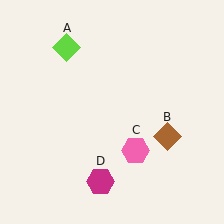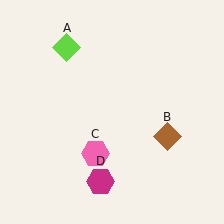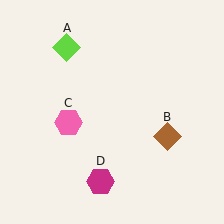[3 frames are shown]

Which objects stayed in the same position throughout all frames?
Lime diamond (object A) and brown diamond (object B) and magenta hexagon (object D) remained stationary.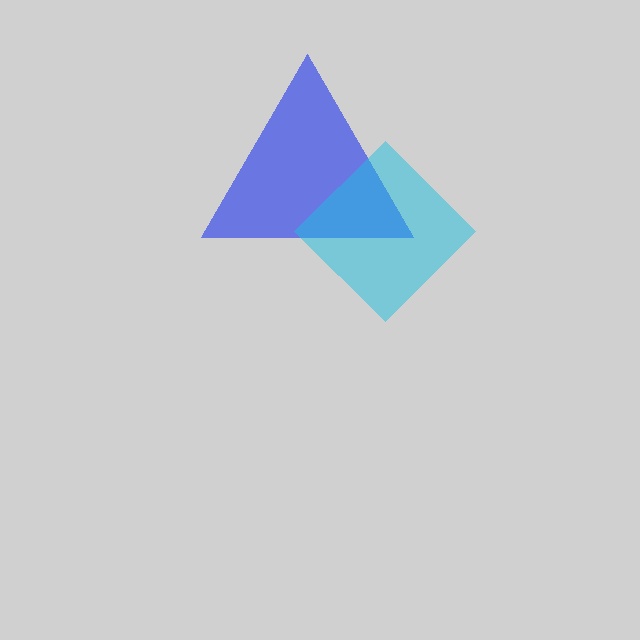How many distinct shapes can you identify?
There are 2 distinct shapes: a blue triangle, a cyan diamond.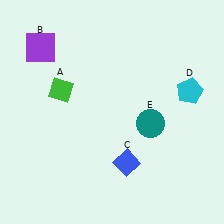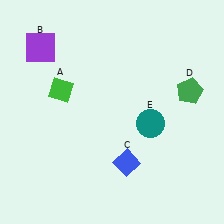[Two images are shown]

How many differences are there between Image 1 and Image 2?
There is 1 difference between the two images.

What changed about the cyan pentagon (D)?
In Image 1, D is cyan. In Image 2, it changed to green.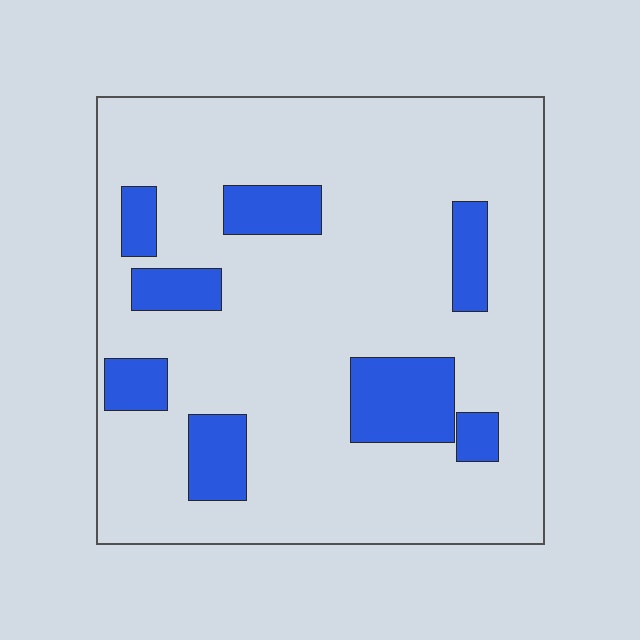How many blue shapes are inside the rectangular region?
8.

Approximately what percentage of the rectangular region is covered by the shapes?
Approximately 15%.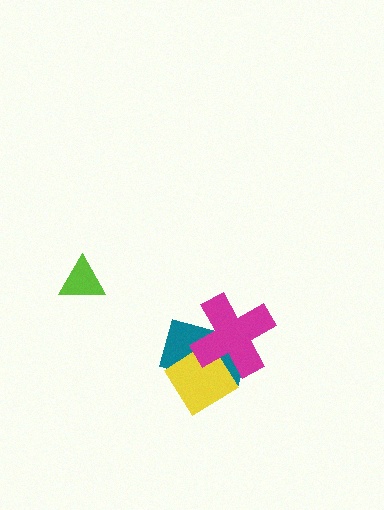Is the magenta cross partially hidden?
No, no other shape covers it.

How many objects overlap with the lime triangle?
0 objects overlap with the lime triangle.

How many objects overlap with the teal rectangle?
2 objects overlap with the teal rectangle.